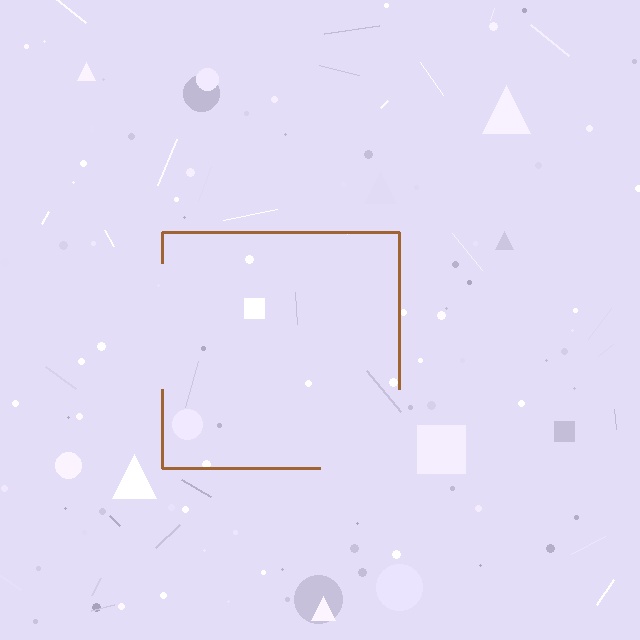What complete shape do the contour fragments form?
The contour fragments form a square.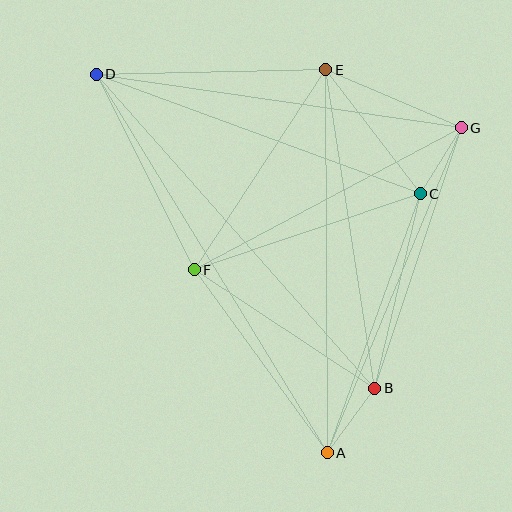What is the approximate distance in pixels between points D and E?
The distance between D and E is approximately 229 pixels.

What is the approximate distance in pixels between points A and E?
The distance between A and E is approximately 383 pixels.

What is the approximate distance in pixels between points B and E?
The distance between B and E is approximately 322 pixels.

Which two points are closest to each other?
Points C and G are closest to each other.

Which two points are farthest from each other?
Points A and D are farthest from each other.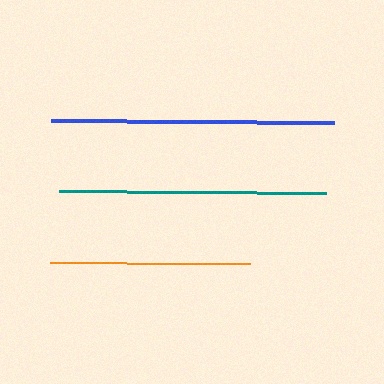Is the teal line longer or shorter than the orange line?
The teal line is longer than the orange line.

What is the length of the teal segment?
The teal segment is approximately 267 pixels long.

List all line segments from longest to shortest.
From longest to shortest: blue, teal, orange.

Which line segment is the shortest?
The orange line is the shortest at approximately 200 pixels.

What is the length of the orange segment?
The orange segment is approximately 200 pixels long.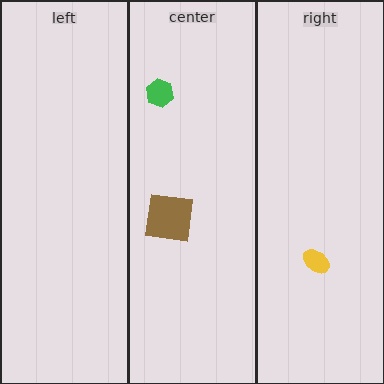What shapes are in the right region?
The yellow ellipse.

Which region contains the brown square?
The center region.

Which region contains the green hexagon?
The center region.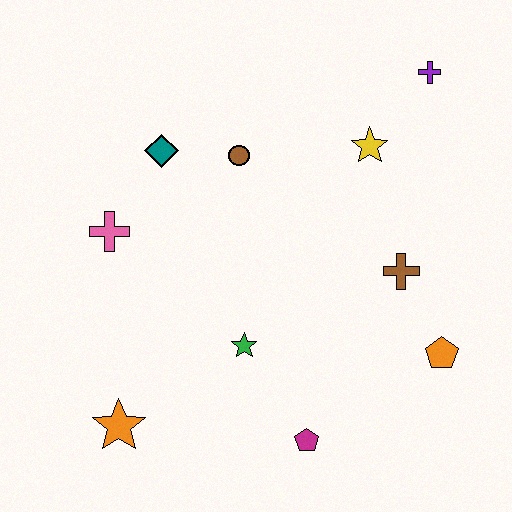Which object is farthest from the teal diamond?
The orange pentagon is farthest from the teal diamond.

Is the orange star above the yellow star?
No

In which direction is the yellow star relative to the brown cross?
The yellow star is above the brown cross.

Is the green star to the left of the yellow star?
Yes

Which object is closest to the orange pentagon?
The brown cross is closest to the orange pentagon.